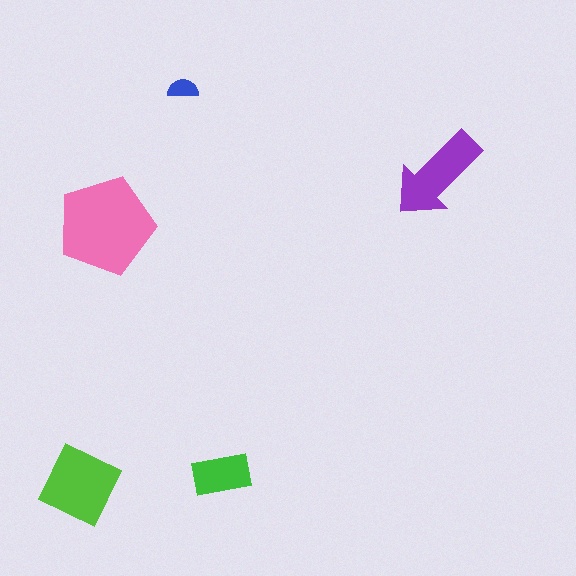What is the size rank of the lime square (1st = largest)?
2nd.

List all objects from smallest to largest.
The blue semicircle, the green rectangle, the purple arrow, the lime square, the pink pentagon.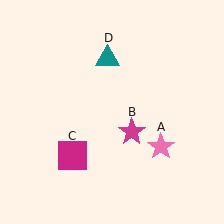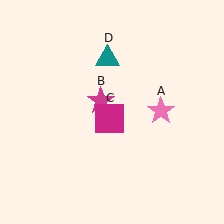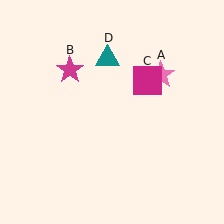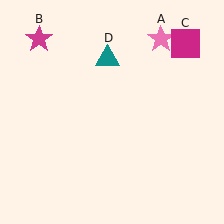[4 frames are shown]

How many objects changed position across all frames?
3 objects changed position: pink star (object A), magenta star (object B), magenta square (object C).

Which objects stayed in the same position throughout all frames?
Teal triangle (object D) remained stationary.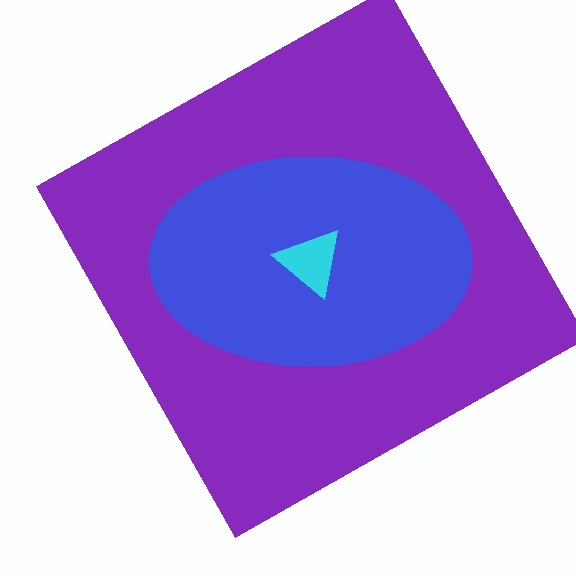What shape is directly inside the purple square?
The blue ellipse.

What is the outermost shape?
The purple square.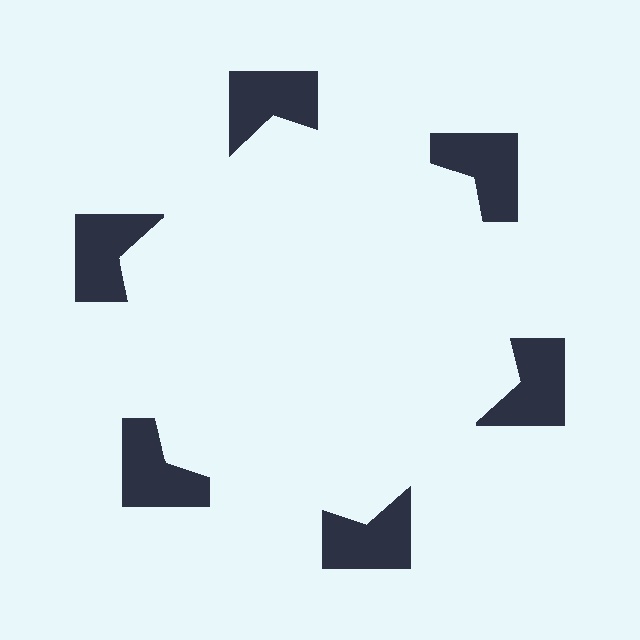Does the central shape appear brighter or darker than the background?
It typically appears slightly brighter than the background, even though no actual brightness change is drawn.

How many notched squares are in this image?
There are 6 — one at each vertex of the illusory hexagon.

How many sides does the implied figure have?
6 sides.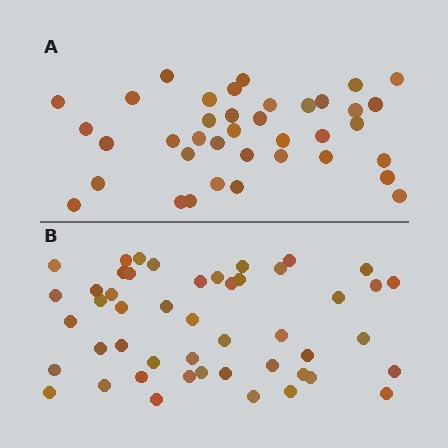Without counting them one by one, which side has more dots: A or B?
Region B (the bottom region) has more dots.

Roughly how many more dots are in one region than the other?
Region B has roughly 10 or so more dots than region A.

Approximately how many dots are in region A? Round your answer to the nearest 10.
About 40 dots. (The exact count is 38, which rounds to 40.)